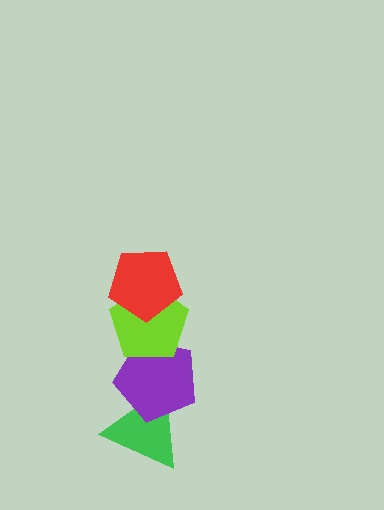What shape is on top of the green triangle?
The purple pentagon is on top of the green triangle.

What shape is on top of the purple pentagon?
The lime pentagon is on top of the purple pentagon.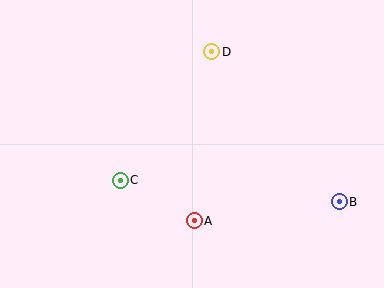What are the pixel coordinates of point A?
Point A is at (194, 221).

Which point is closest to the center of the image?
Point A at (194, 221) is closest to the center.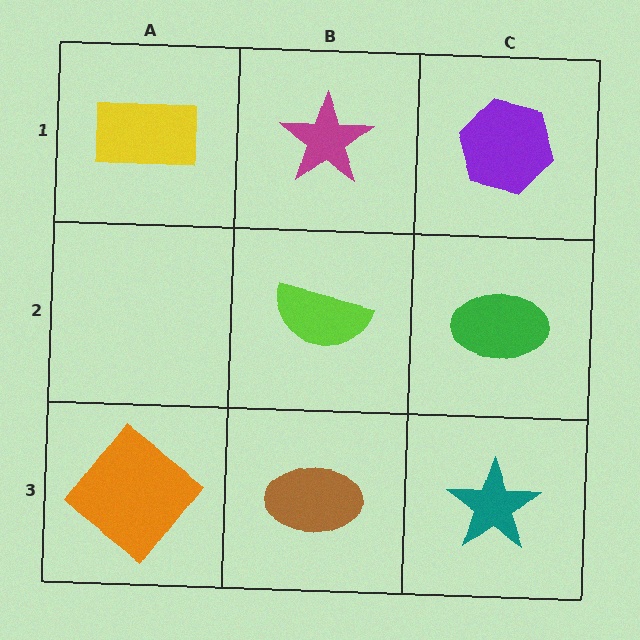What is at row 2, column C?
A green ellipse.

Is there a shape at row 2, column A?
No, that cell is empty.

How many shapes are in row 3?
3 shapes.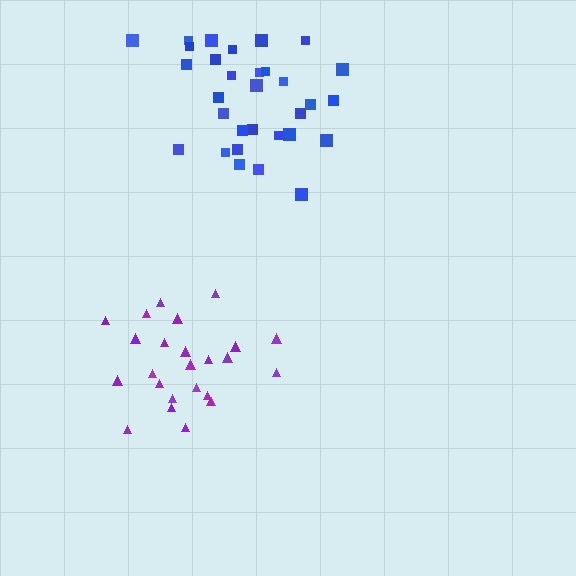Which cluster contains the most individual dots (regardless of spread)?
Blue (31).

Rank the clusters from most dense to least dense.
purple, blue.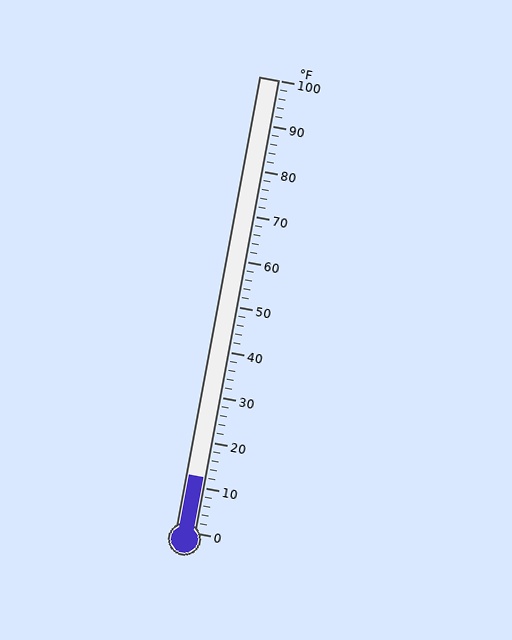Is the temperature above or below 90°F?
The temperature is below 90°F.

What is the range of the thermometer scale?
The thermometer scale ranges from 0°F to 100°F.